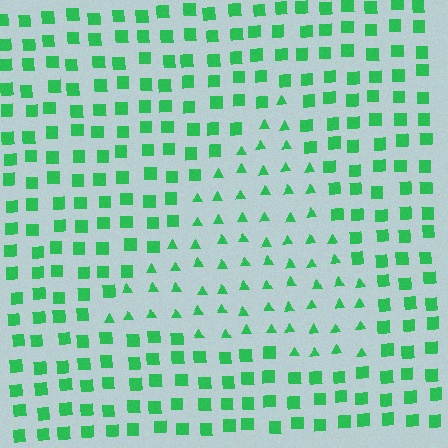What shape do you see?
I see a triangle.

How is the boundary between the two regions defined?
The boundary is defined by a change in element shape: triangles inside vs. squares outside. All elements share the same color and spacing.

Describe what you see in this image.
The image is filled with small green elements arranged in a uniform grid. A triangle-shaped region contains triangles, while the surrounding area contains squares. The boundary is defined purely by the change in element shape.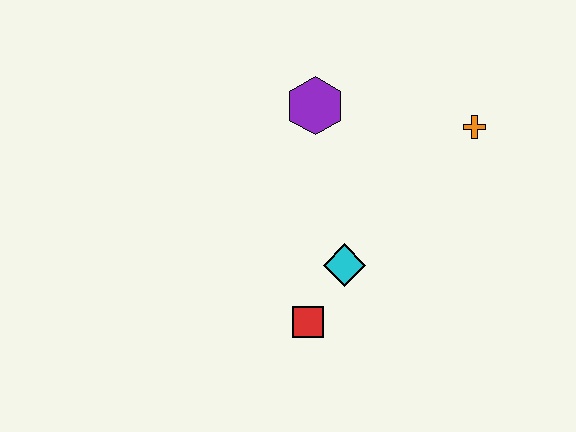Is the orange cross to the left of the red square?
No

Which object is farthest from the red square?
The orange cross is farthest from the red square.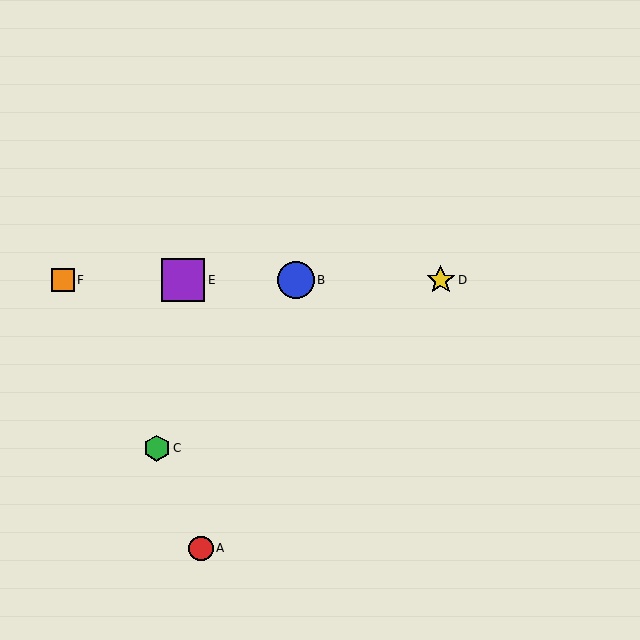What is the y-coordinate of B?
Object B is at y≈280.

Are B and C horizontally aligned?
No, B is at y≈280 and C is at y≈448.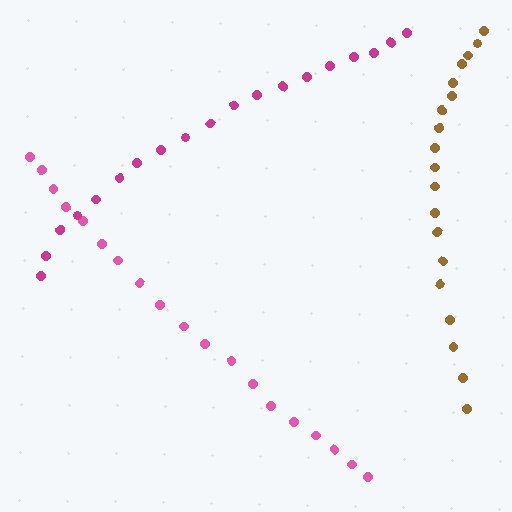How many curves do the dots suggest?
There are 3 distinct paths.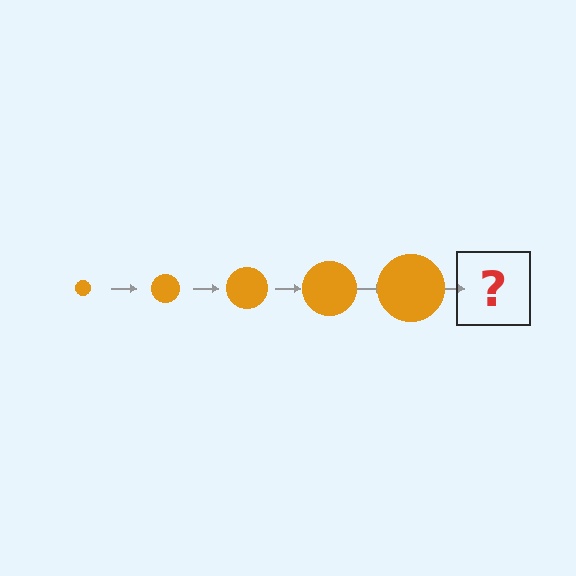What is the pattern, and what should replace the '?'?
The pattern is that the circle gets progressively larger each step. The '?' should be an orange circle, larger than the previous one.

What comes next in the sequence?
The next element should be an orange circle, larger than the previous one.